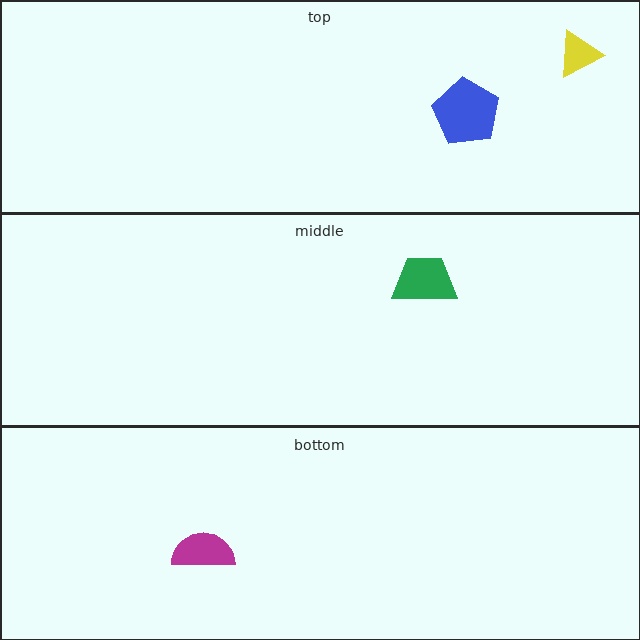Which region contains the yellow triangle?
The top region.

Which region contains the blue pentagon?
The top region.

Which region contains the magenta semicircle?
The bottom region.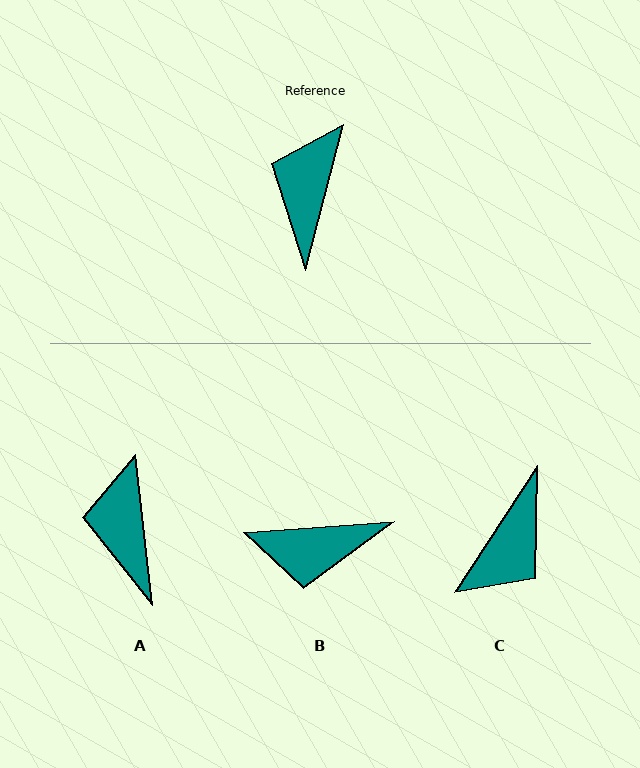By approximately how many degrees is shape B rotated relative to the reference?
Approximately 109 degrees counter-clockwise.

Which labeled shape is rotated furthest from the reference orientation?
C, about 162 degrees away.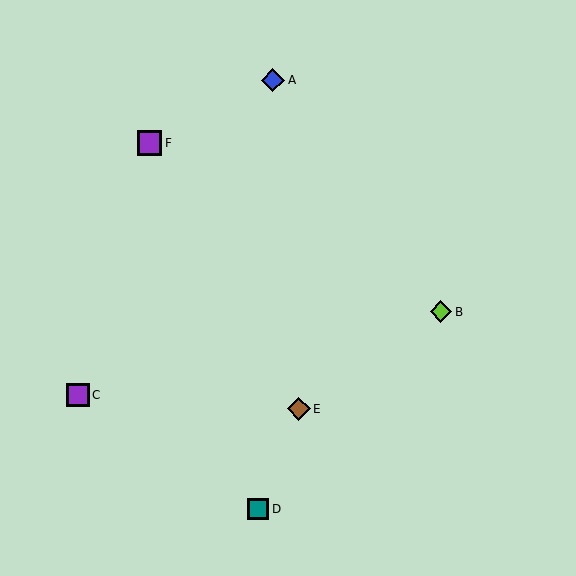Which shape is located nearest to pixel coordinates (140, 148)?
The purple square (labeled F) at (150, 143) is nearest to that location.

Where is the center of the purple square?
The center of the purple square is at (150, 143).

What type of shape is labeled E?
Shape E is a brown diamond.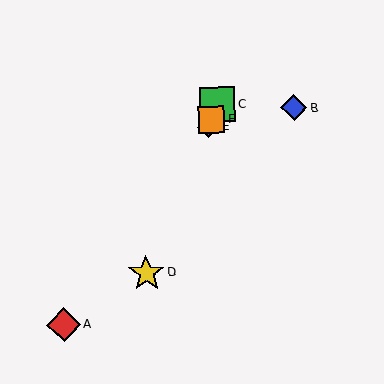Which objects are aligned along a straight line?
Objects C, D, E, F are aligned along a straight line.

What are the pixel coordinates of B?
Object B is at (294, 108).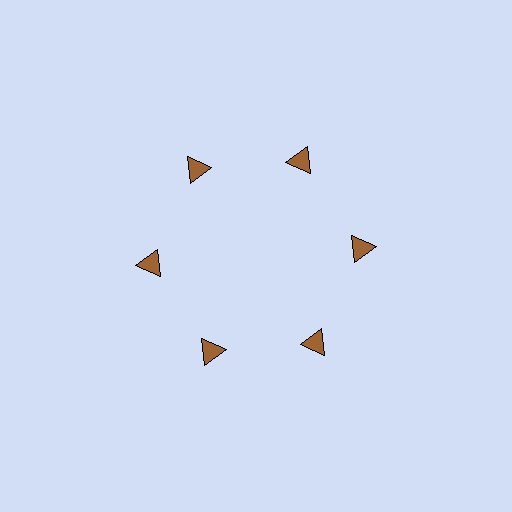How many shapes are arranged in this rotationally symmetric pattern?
There are 6 shapes, arranged in 6 groups of 1.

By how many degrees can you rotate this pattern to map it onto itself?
The pattern maps onto itself every 60 degrees of rotation.